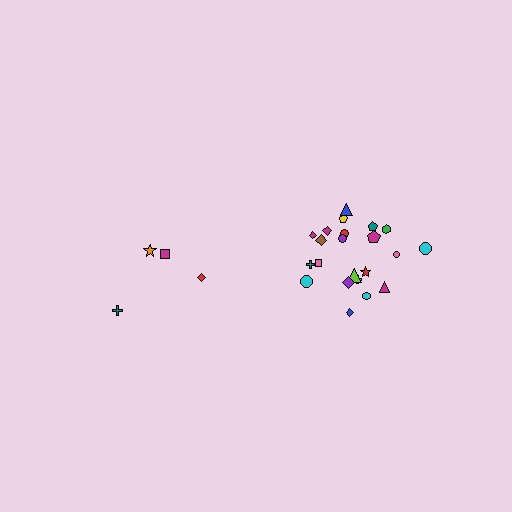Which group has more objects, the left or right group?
The right group.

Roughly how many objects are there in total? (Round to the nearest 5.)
Roughly 25 objects in total.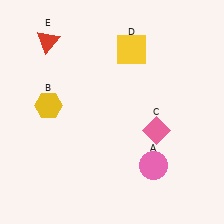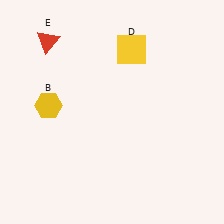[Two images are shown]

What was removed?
The pink circle (A), the pink diamond (C) were removed in Image 2.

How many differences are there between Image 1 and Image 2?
There are 2 differences between the two images.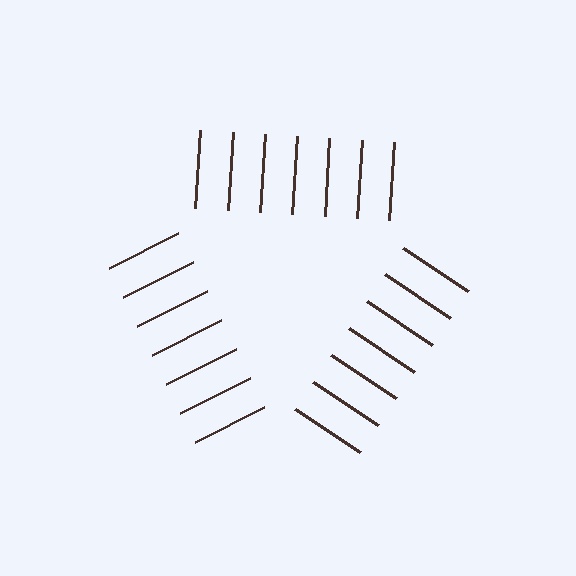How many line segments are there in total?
21 — 7 along each of the 3 edges.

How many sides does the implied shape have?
3 sides — the line-ends trace a triangle.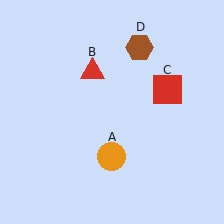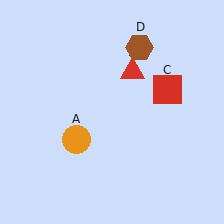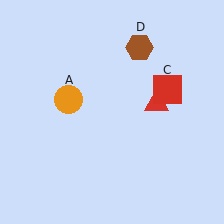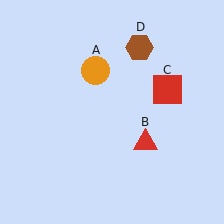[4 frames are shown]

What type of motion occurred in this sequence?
The orange circle (object A), red triangle (object B) rotated clockwise around the center of the scene.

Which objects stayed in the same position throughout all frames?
Red square (object C) and brown hexagon (object D) remained stationary.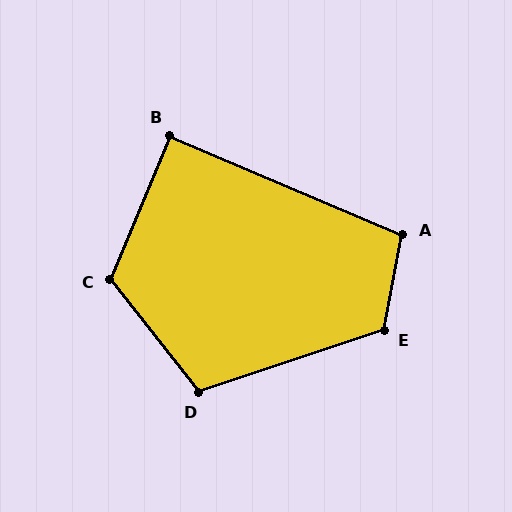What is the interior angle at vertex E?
Approximately 119 degrees (obtuse).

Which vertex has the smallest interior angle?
B, at approximately 90 degrees.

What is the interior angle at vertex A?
Approximately 102 degrees (obtuse).